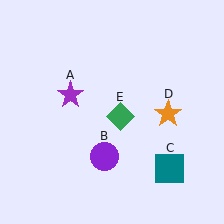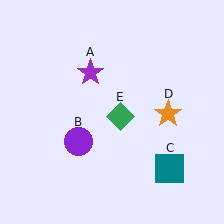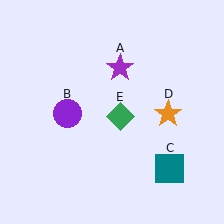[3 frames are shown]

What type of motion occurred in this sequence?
The purple star (object A), purple circle (object B) rotated clockwise around the center of the scene.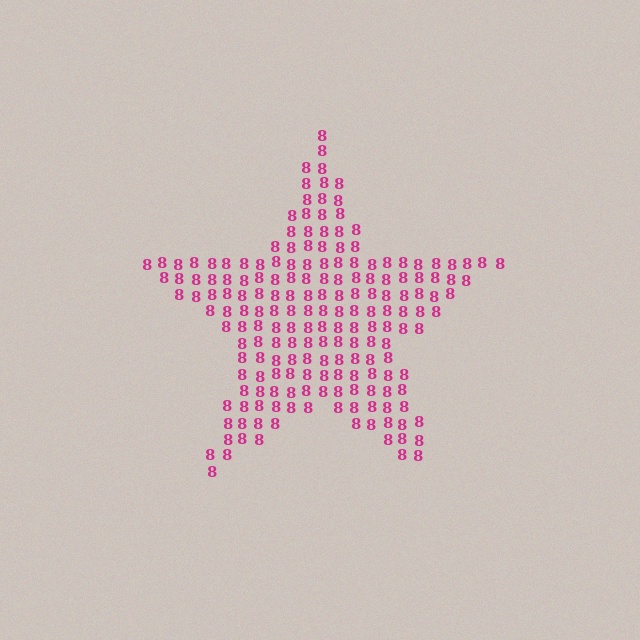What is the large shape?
The large shape is a star.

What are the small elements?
The small elements are digit 8's.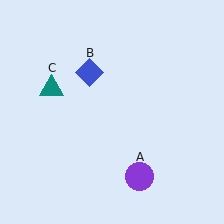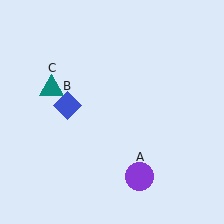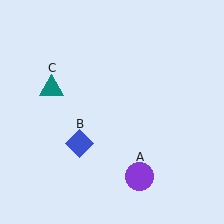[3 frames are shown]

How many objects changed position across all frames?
1 object changed position: blue diamond (object B).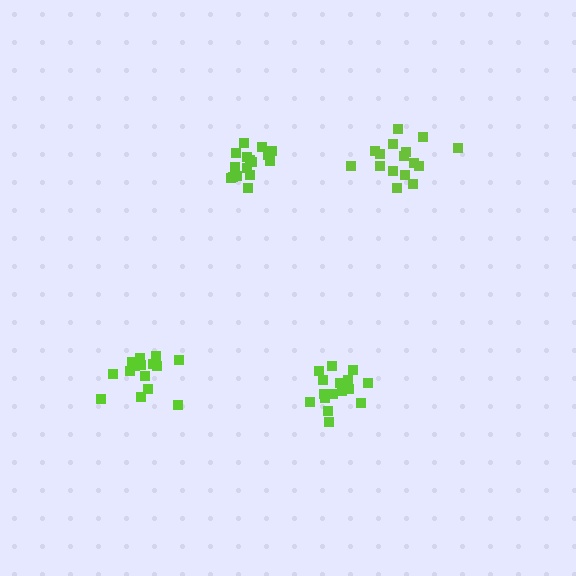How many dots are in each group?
Group 1: 16 dots, Group 2: 16 dots, Group 3: 16 dots, Group 4: 15 dots (63 total).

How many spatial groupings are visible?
There are 4 spatial groupings.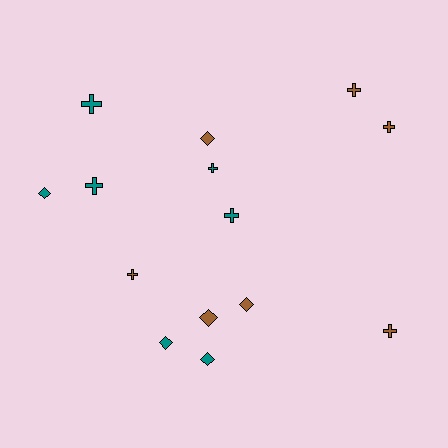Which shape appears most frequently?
Cross, with 8 objects.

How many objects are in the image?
There are 14 objects.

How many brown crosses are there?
There are 4 brown crosses.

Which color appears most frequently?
Brown, with 7 objects.